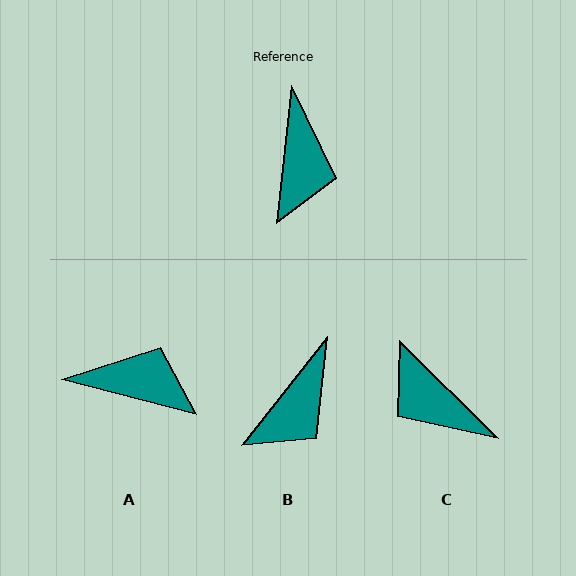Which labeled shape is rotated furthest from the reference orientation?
C, about 129 degrees away.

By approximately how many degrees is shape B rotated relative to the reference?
Approximately 32 degrees clockwise.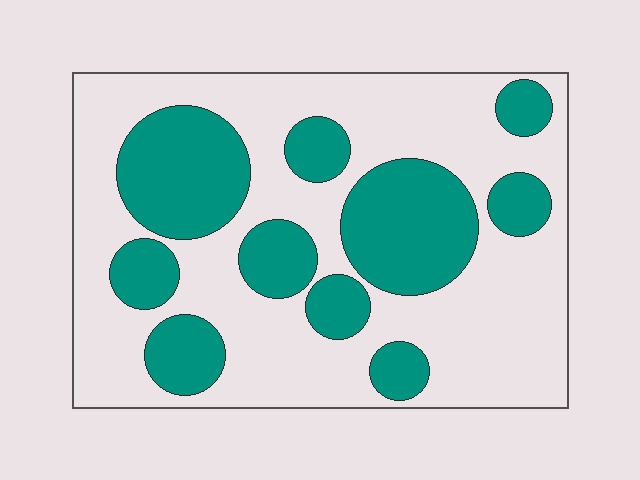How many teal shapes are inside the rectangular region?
10.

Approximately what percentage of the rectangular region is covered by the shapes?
Approximately 35%.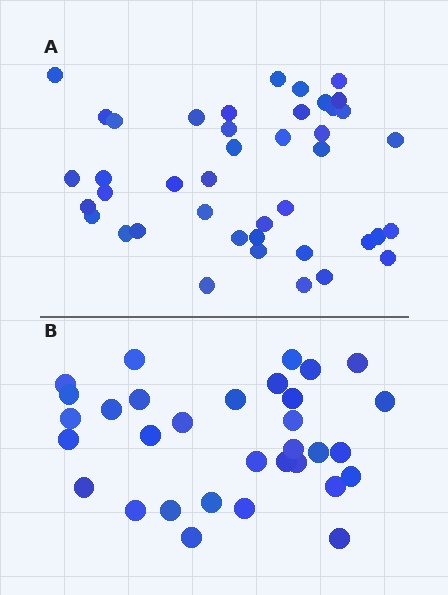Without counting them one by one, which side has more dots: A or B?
Region A (the top region) has more dots.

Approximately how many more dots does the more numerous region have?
Region A has roughly 10 or so more dots than region B.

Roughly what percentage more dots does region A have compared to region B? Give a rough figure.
About 30% more.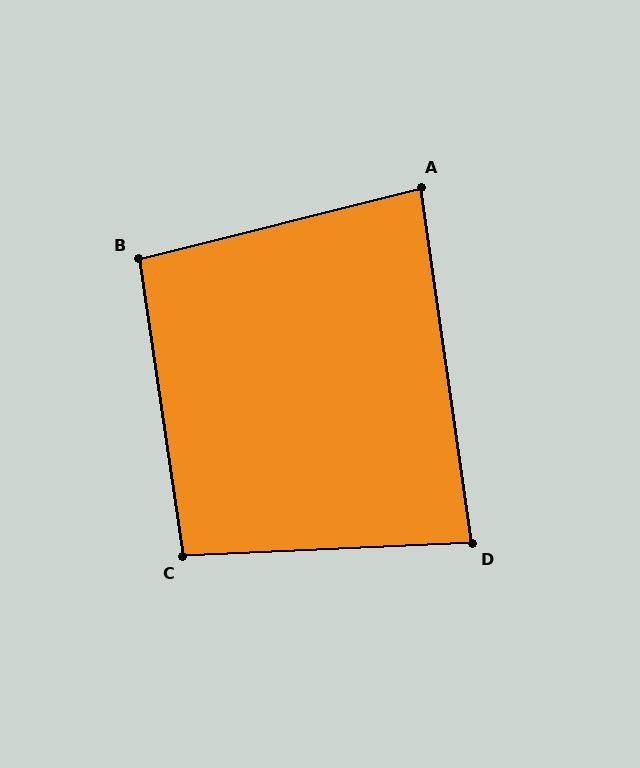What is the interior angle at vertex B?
Approximately 96 degrees (obtuse).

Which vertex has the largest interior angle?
C, at approximately 96 degrees.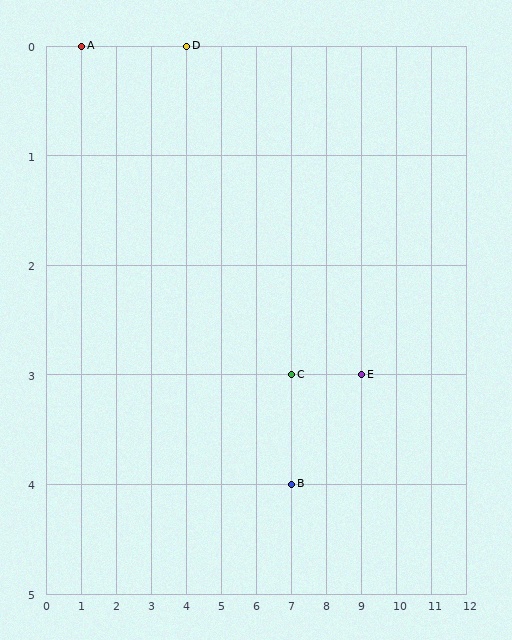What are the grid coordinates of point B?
Point B is at grid coordinates (7, 4).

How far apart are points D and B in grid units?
Points D and B are 3 columns and 4 rows apart (about 5.0 grid units diagonally).